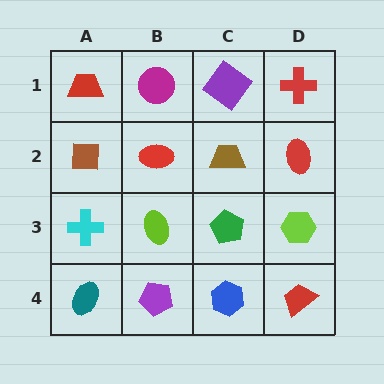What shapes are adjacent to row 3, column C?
A brown trapezoid (row 2, column C), a blue hexagon (row 4, column C), a lime ellipse (row 3, column B), a lime hexagon (row 3, column D).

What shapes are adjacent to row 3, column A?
A brown square (row 2, column A), a teal ellipse (row 4, column A), a lime ellipse (row 3, column B).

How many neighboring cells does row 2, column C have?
4.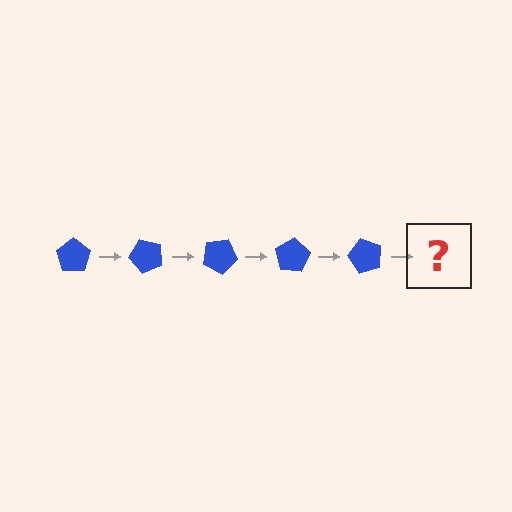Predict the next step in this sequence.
The next step is a blue pentagon rotated 250 degrees.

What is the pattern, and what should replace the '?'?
The pattern is that the pentagon rotates 50 degrees each step. The '?' should be a blue pentagon rotated 250 degrees.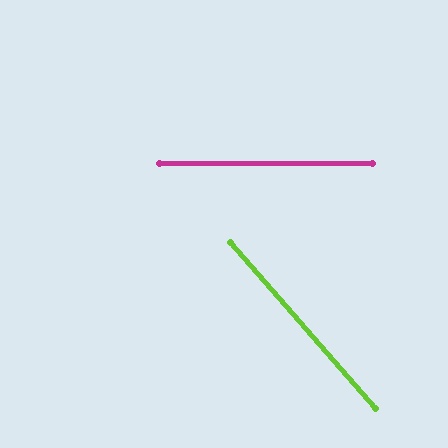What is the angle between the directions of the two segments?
Approximately 49 degrees.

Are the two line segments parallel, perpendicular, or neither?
Neither parallel nor perpendicular — they differ by about 49°.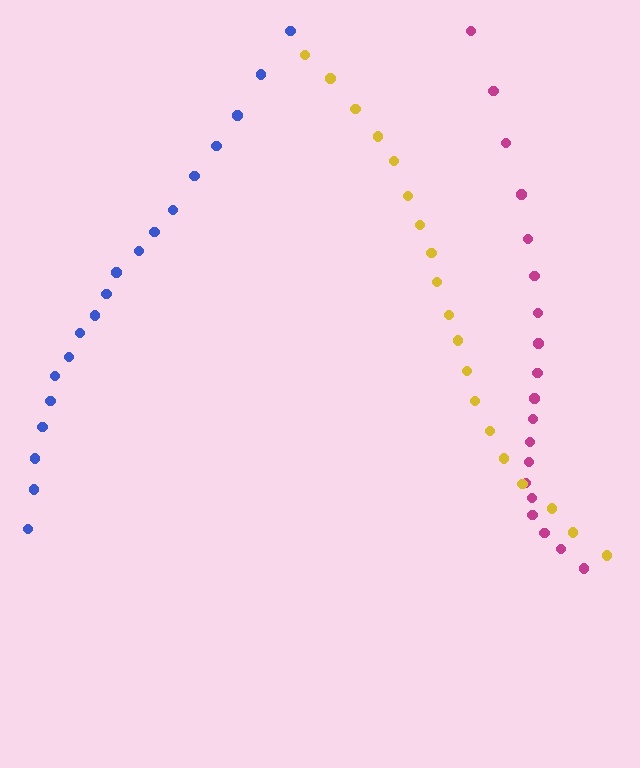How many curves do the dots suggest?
There are 3 distinct paths.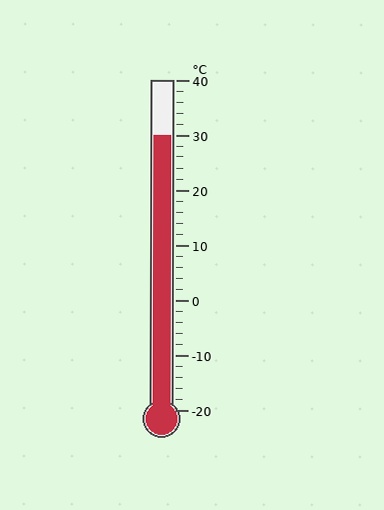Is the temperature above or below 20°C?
The temperature is above 20°C.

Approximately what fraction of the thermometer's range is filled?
The thermometer is filled to approximately 85% of its range.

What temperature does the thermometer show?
The thermometer shows approximately 30°C.